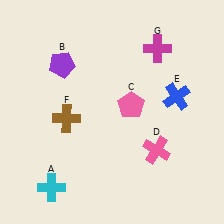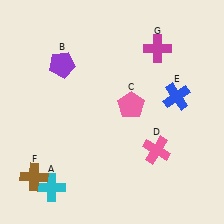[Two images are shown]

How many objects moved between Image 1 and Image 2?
1 object moved between the two images.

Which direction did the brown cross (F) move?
The brown cross (F) moved down.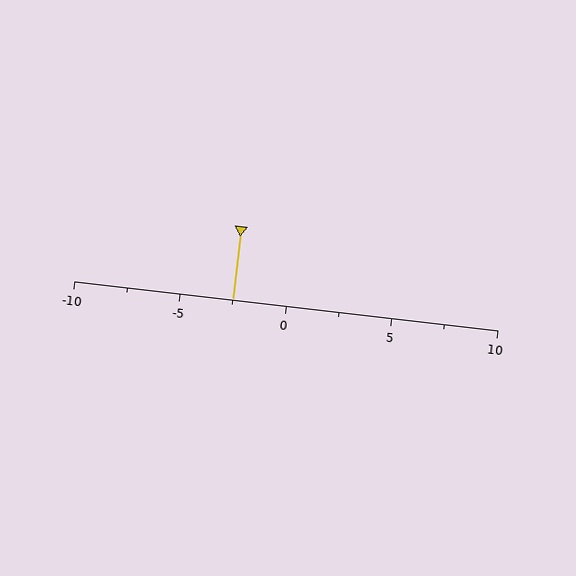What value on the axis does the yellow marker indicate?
The marker indicates approximately -2.5.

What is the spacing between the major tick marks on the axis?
The major ticks are spaced 5 apart.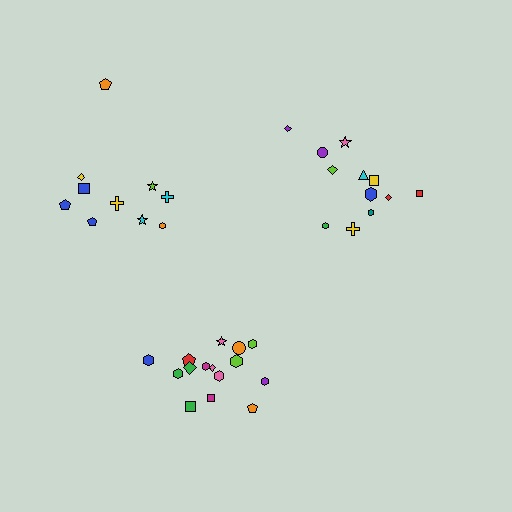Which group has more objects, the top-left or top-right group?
The top-right group.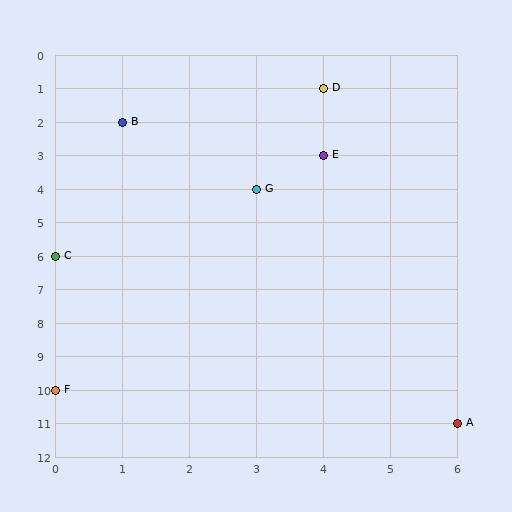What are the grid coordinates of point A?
Point A is at grid coordinates (6, 11).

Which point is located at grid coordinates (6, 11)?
Point A is at (6, 11).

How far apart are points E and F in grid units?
Points E and F are 4 columns and 7 rows apart (about 8.1 grid units diagonally).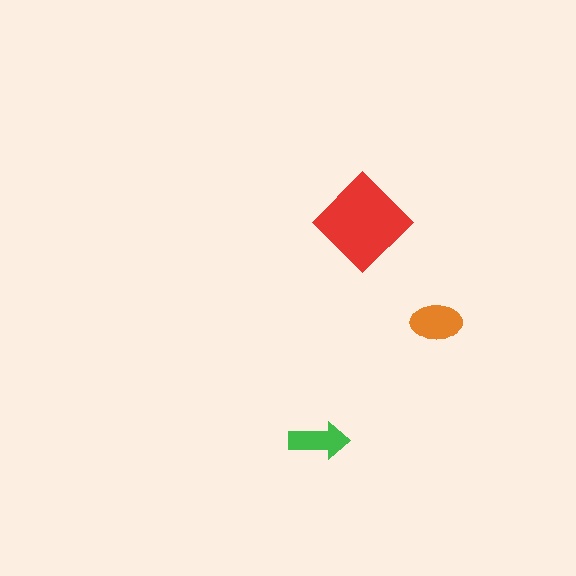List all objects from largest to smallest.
The red diamond, the orange ellipse, the green arrow.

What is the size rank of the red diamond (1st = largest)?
1st.